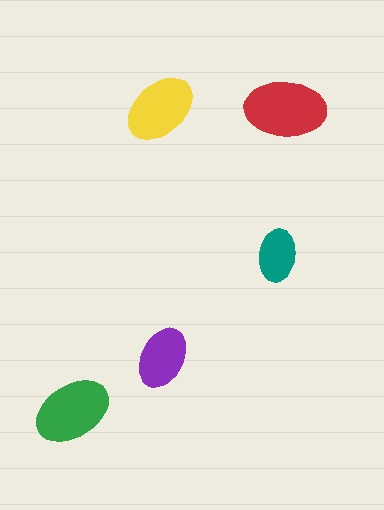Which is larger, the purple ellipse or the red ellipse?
The red one.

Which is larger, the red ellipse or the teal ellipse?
The red one.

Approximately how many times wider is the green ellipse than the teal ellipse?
About 1.5 times wider.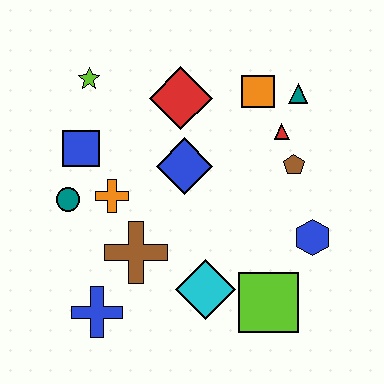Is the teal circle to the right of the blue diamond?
No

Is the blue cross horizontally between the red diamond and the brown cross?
No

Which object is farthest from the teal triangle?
The blue cross is farthest from the teal triangle.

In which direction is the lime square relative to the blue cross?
The lime square is to the right of the blue cross.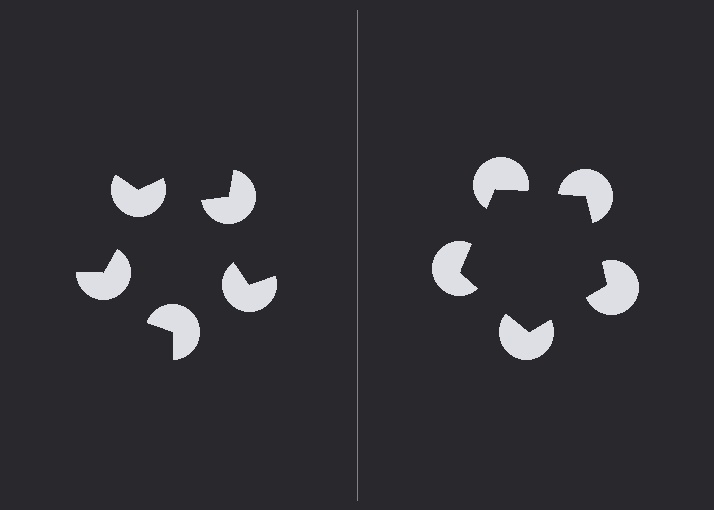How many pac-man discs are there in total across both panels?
10 — 5 on each side.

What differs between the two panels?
The pac-man discs are positioned identically on both sides; only the wedge orientations differ. On the right they align to a pentagon; on the left they are misaligned.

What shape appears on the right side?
An illusory pentagon.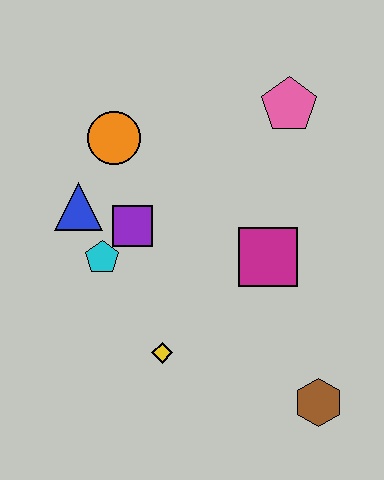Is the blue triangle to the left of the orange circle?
Yes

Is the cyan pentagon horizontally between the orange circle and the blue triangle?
Yes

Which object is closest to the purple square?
The cyan pentagon is closest to the purple square.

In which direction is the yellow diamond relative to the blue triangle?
The yellow diamond is below the blue triangle.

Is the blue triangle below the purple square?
No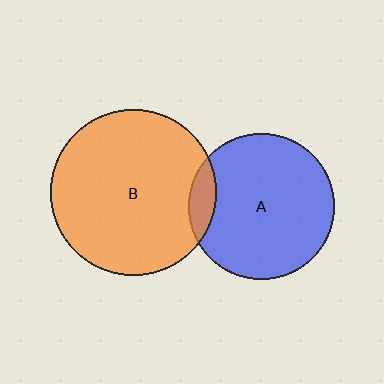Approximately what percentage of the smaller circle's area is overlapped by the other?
Approximately 10%.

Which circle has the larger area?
Circle B (orange).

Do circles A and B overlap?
Yes.